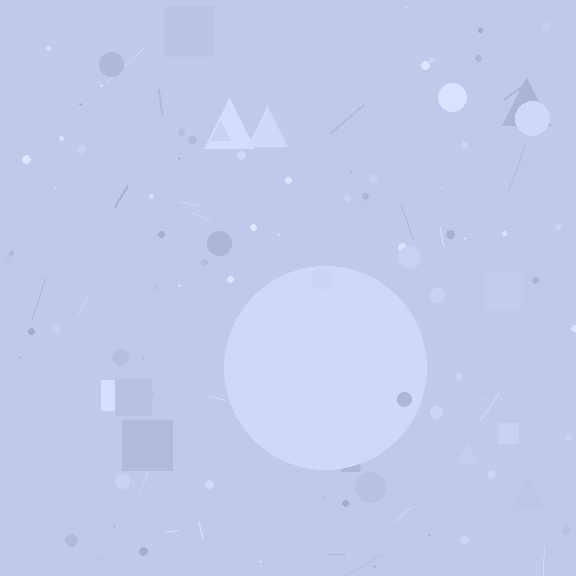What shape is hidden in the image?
A circle is hidden in the image.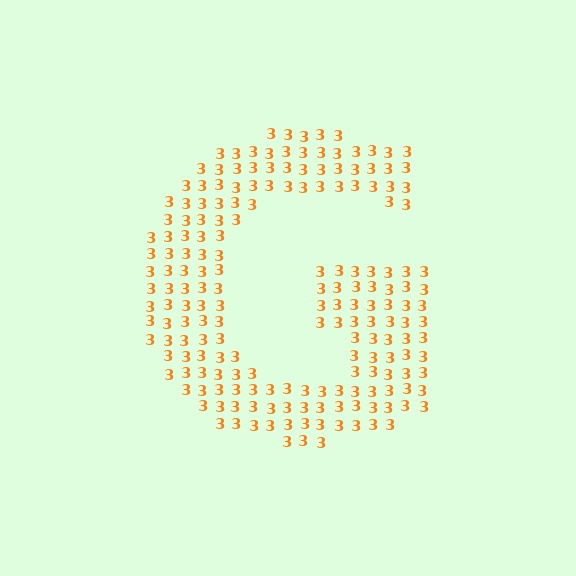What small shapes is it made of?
It is made of small digit 3's.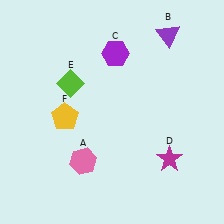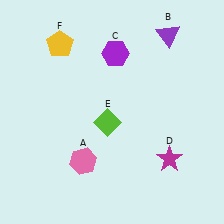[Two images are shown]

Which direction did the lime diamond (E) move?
The lime diamond (E) moved down.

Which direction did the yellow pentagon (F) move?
The yellow pentagon (F) moved up.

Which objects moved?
The objects that moved are: the lime diamond (E), the yellow pentagon (F).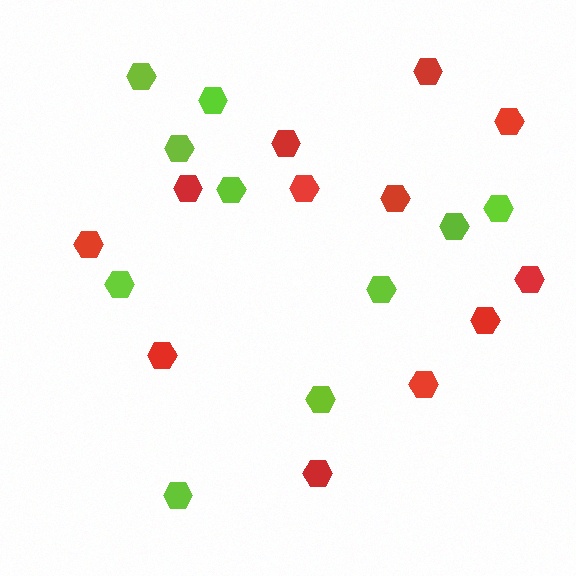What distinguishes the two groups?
There are 2 groups: one group of red hexagons (12) and one group of lime hexagons (10).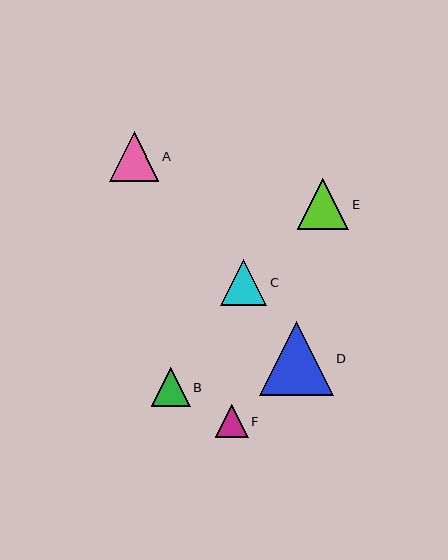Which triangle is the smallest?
Triangle F is the smallest with a size of approximately 33 pixels.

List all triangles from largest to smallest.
From largest to smallest: D, E, A, C, B, F.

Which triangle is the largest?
Triangle D is the largest with a size of approximately 74 pixels.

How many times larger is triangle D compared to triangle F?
Triangle D is approximately 2.2 times the size of triangle F.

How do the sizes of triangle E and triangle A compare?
Triangle E and triangle A are approximately the same size.